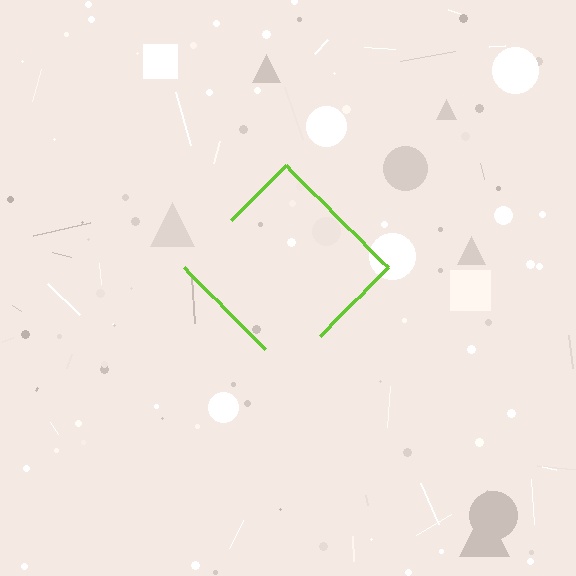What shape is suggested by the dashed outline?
The dashed outline suggests a diamond.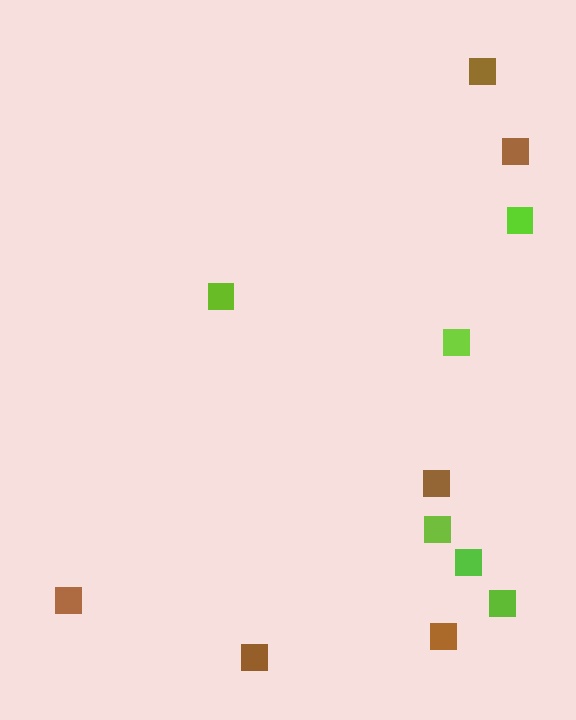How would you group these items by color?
There are 2 groups: one group of lime squares (6) and one group of brown squares (6).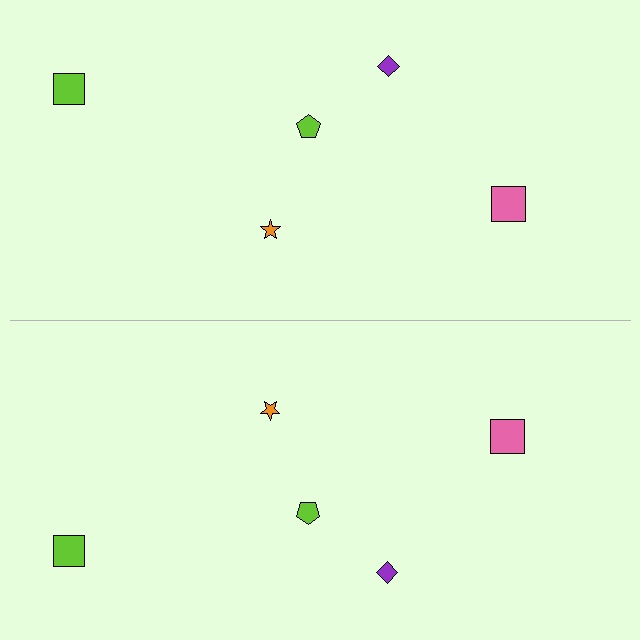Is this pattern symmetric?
Yes, this pattern has bilateral (reflection) symmetry.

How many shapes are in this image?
There are 10 shapes in this image.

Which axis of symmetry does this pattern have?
The pattern has a horizontal axis of symmetry running through the center of the image.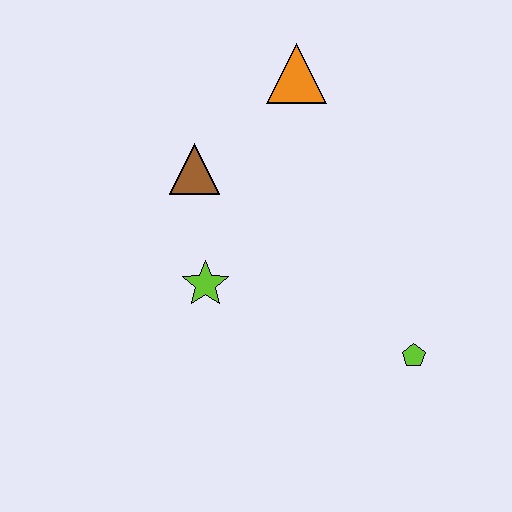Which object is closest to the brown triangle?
The lime star is closest to the brown triangle.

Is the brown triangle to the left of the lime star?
Yes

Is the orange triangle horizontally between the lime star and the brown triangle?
No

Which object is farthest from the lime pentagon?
The orange triangle is farthest from the lime pentagon.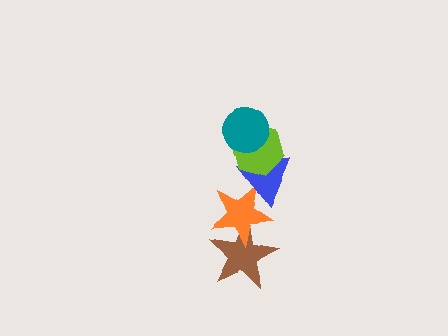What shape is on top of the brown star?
The orange star is on top of the brown star.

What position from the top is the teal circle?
The teal circle is 1st from the top.